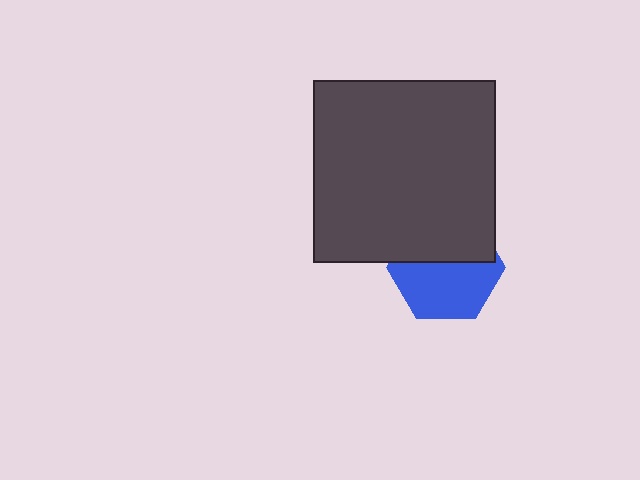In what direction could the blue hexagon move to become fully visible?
The blue hexagon could move down. That would shift it out from behind the dark gray square entirely.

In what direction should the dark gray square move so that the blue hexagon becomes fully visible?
The dark gray square should move up. That is the shortest direction to clear the overlap and leave the blue hexagon fully visible.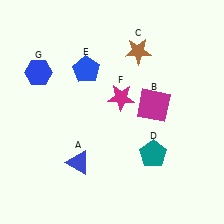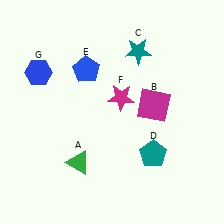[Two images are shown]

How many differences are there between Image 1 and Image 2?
There are 2 differences between the two images.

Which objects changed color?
A changed from blue to green. C changed from brown to teal.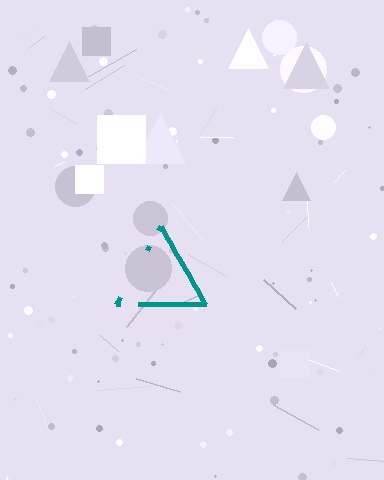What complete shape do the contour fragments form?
The contour fragments form a triangle.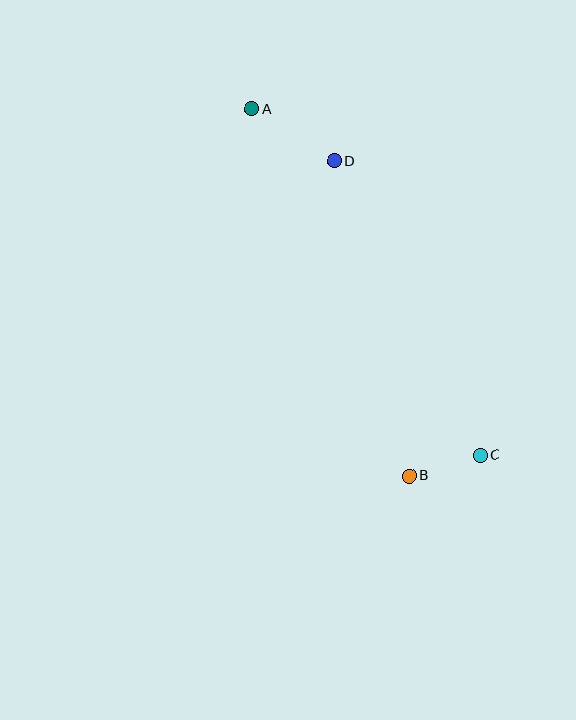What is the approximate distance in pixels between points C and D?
The distance between C and D is approximately 328 pixels.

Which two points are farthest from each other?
Points A and C are farthest from each other.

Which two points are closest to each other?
Points B and C are closest to each other.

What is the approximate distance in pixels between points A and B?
The distance between A and B is approximately 399 pixels.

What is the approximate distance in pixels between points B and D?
The distance between B and D is approximately 324 pixels.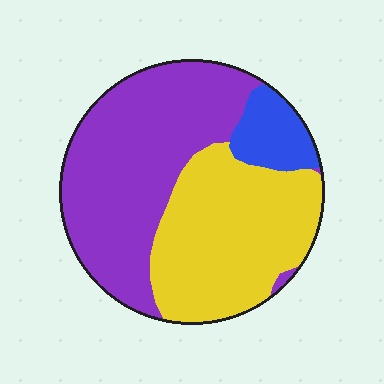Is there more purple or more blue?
Purple.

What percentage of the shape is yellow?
Yellow covers about 40% of the shape.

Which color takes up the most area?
Purple, at roughly 50%.